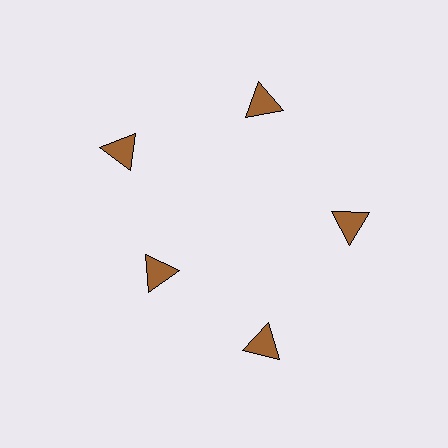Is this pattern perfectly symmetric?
No. The 5 brown triangles are arranged in a ring, but one element near the 8 o'clock position is pulled inward toward the center, breaking the 5-fold rotational symmetry.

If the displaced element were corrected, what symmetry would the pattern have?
It would have 5-fold rotational symmetry — the pattern would map onto itself every 72 degrees.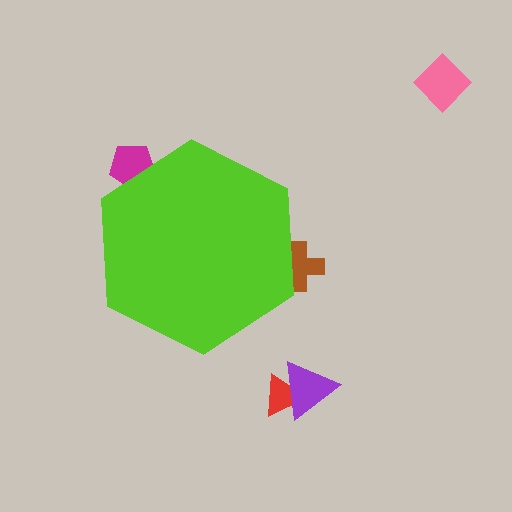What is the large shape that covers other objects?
A lime hexagon.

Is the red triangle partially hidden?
No, the red triangle is fully visible.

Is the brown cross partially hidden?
Yes, the brown cross is partially hidden behind the lime hexagon.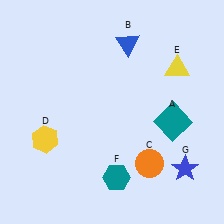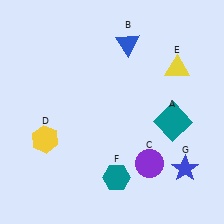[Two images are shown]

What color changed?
The circle (C) changed from orange in Image 1 to purple in Image 2.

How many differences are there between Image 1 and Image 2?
There is 1 difference between the two images.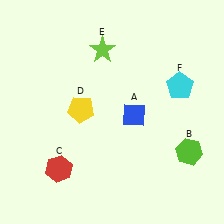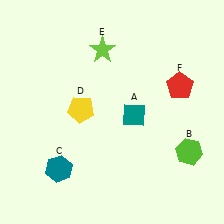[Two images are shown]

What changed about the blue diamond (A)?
In Image 1, A is blue. In Image 2, it changed to teal.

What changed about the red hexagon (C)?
In Image 1, C is red. In Image 2, it changed to teal.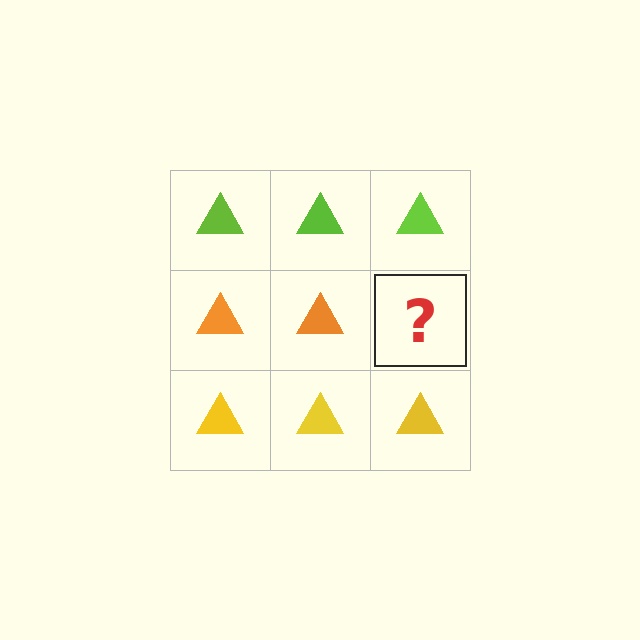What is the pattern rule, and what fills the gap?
The rule is that each row has a consistent color. The gap should be filled with an orange triangle.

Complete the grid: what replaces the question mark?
The question mark should be replaced with an orange triangle.